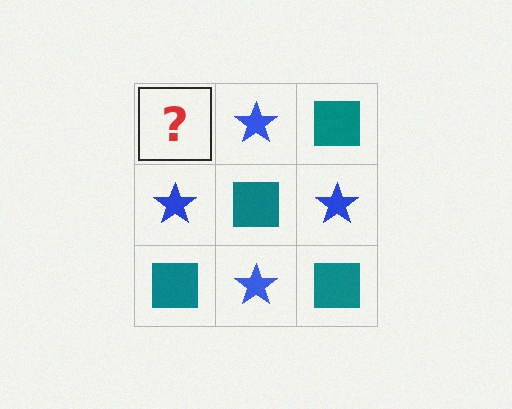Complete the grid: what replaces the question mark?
The question mark should be replaced with a teal square.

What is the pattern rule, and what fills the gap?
The rule is that it alternates teal square and blue star in a checkerboard pattern. The gap should be filled with a teal square.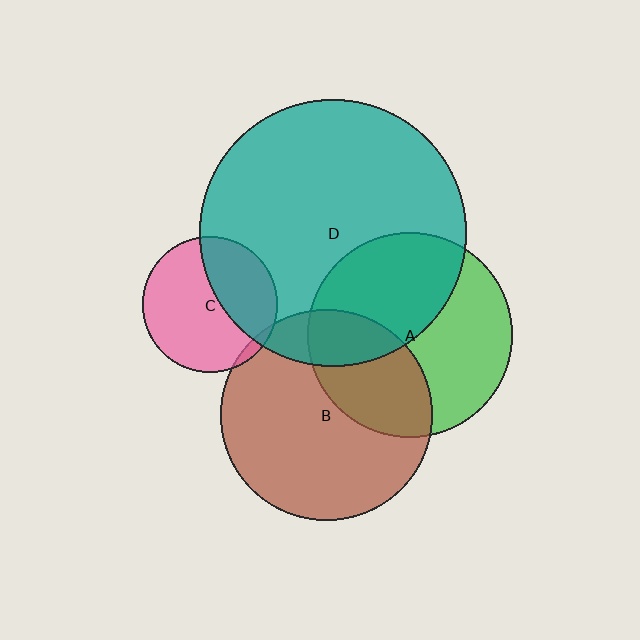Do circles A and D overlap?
Yes.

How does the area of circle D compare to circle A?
Approximately 1.7 times.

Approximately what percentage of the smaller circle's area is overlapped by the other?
Approximately 45%.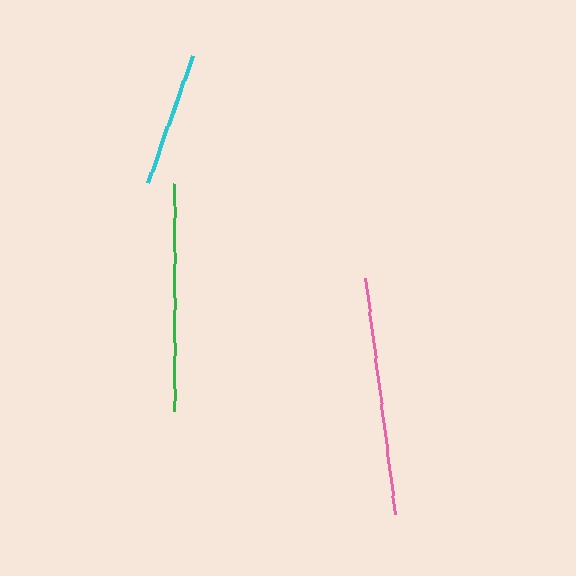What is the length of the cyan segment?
The cyan segment is approximately 135 pixels long.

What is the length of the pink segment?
The pink segment is approximately 238 pixels long.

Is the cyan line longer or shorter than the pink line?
The pink line is longer than the cyan line.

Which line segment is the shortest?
The cyan line is the shortest at approximately 135 pixels.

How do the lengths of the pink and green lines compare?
The pink and green lines are approximately the same length.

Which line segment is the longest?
The pink line is the longest at approximately 238 pixels.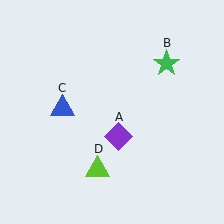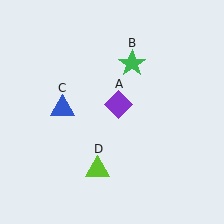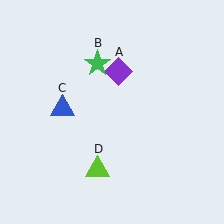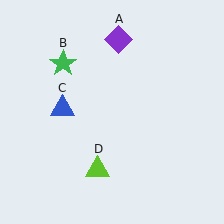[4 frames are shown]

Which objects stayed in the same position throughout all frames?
Blue triangle (object C) and lime triangle (object D) remained stationary.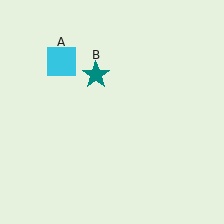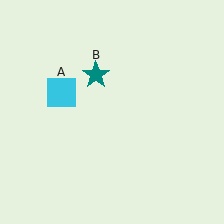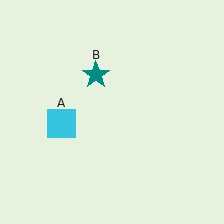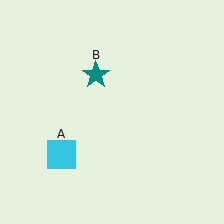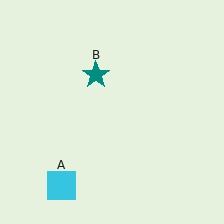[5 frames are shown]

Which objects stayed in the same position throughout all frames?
Teal star (object B) remained stationary.